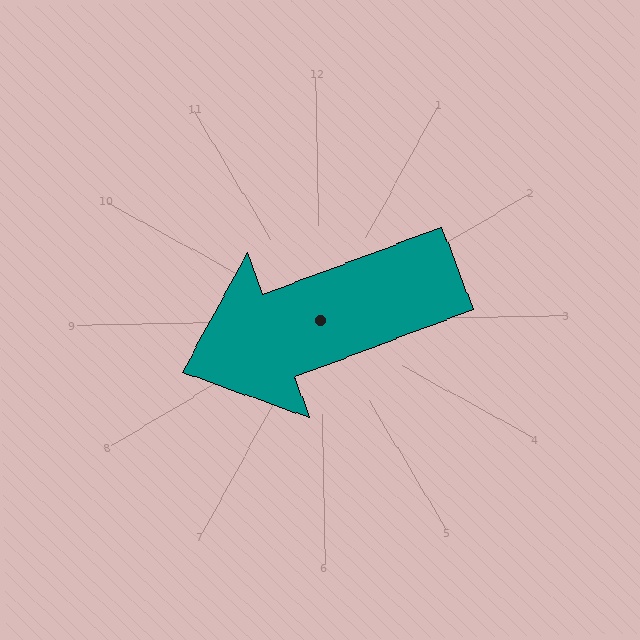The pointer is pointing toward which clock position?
Roughly 8 o'clock.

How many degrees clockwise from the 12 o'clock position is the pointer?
Approximately 250 degrees.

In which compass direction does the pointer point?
West.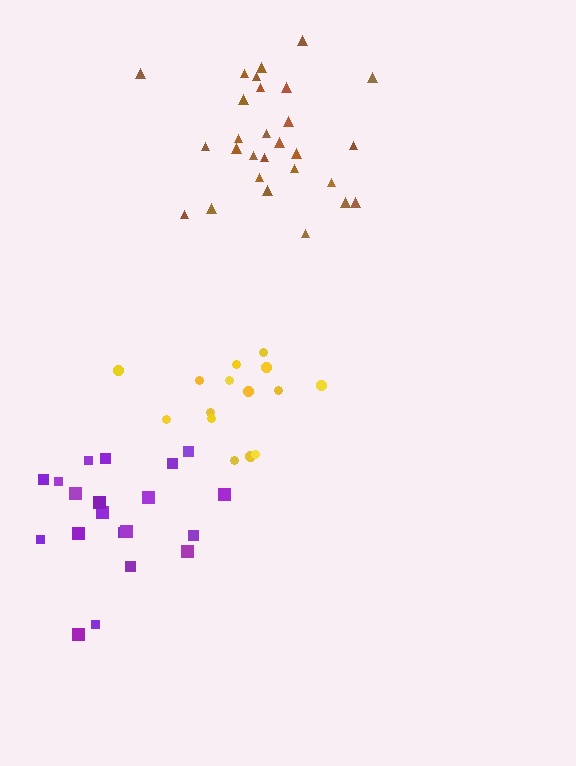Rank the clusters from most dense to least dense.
yellow, brown, purple.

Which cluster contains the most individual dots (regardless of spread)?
Brown (28).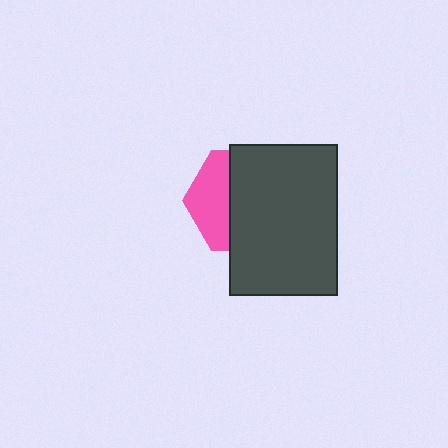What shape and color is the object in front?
The object in front is a dark gray rectangle.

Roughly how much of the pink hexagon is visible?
A small part of it is visible (roughly 38%).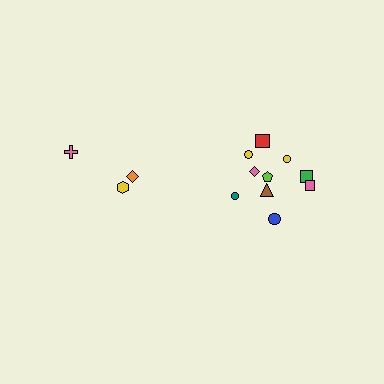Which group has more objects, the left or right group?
The right group.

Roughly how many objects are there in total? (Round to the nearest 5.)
Roughly 15 objects in total.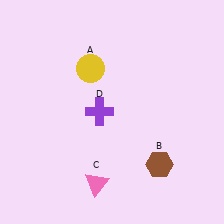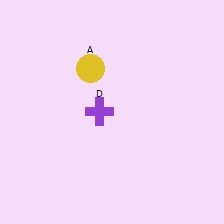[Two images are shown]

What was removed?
The brown hexagon (B), the pink triangle (C) were removed in Image 2.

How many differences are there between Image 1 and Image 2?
There are 2 differences between the two images.